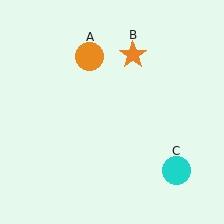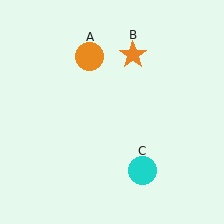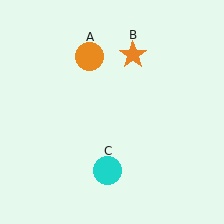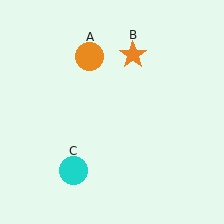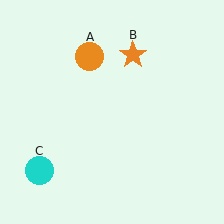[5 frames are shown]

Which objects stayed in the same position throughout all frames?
Orange circle (object A) and orange star (object B) remained stationary.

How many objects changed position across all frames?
1 object changed position: cyan circle (object C).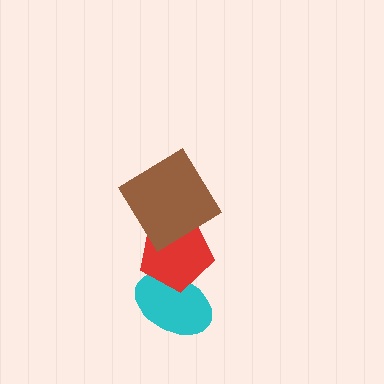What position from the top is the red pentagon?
The red pentagon is 2nd from the top.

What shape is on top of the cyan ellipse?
The red pentagon is on top of the cyan ellipse.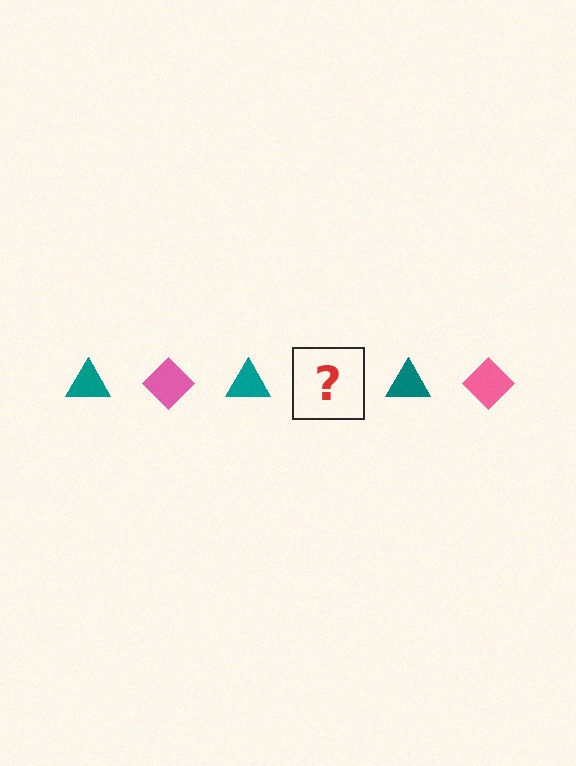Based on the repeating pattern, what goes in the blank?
The blank should be a pink diamond.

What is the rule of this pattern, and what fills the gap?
The rule is that the pattern alternates between teal triangle and pink diamond. The gap should be filled with a pink diamond.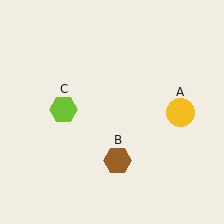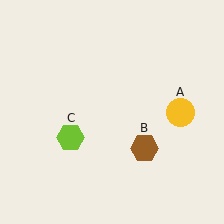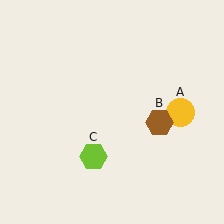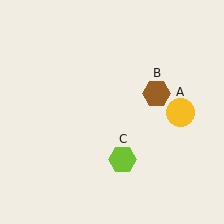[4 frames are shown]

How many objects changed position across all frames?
2 objects changed position: brown hexagon (object B), lime hexagon (object C).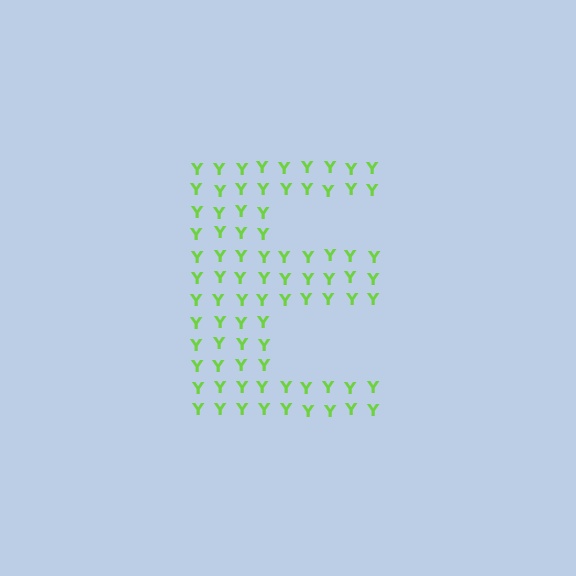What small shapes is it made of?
It is made of small letter Y's.